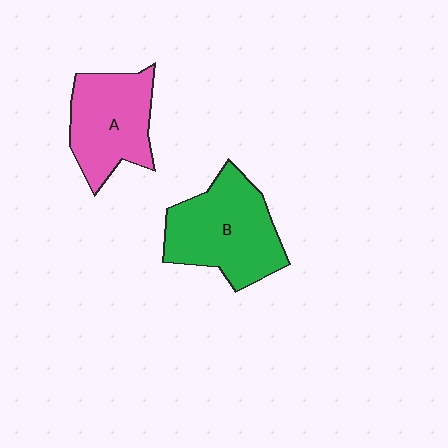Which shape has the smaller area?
Shape A (pink).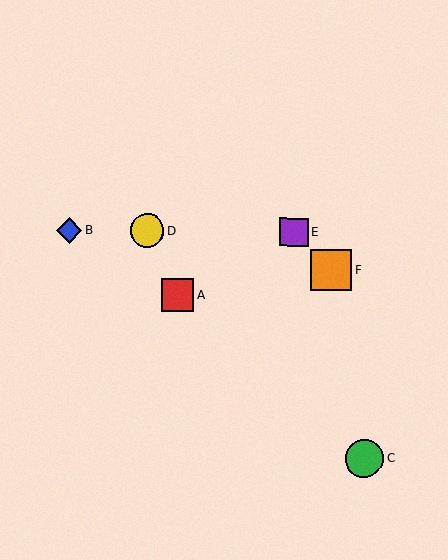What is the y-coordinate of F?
Object F is at y≈270.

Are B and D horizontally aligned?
Yes, both are at y≈230.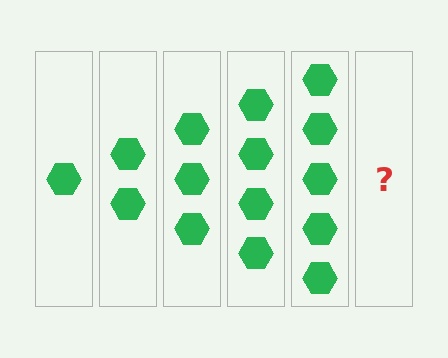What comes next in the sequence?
The next element should be 6 hexagons.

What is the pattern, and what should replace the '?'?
The pattern is that each step adds one more hexagon. The '?' should be 6 hexagons.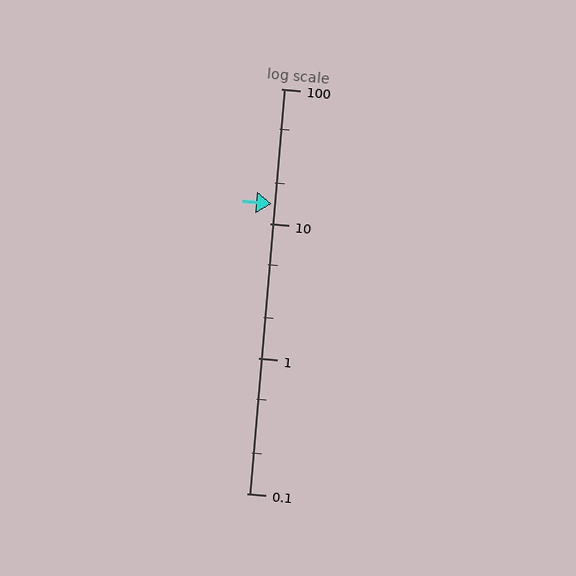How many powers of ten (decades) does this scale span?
The scale spans 3 decades, from 0.1 to 100.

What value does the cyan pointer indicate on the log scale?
The pointer indicates approximately 14.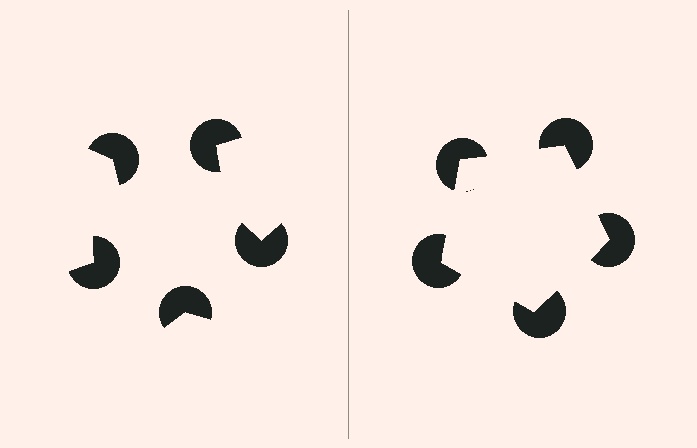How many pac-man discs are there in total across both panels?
10 — 5 on each side.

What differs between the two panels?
The pac-man discs are positioned identically on both sides; only the wedge orientations differ. On the right they align to a pentagon; on the left they are misaligned.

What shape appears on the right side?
An illusory pentagon.